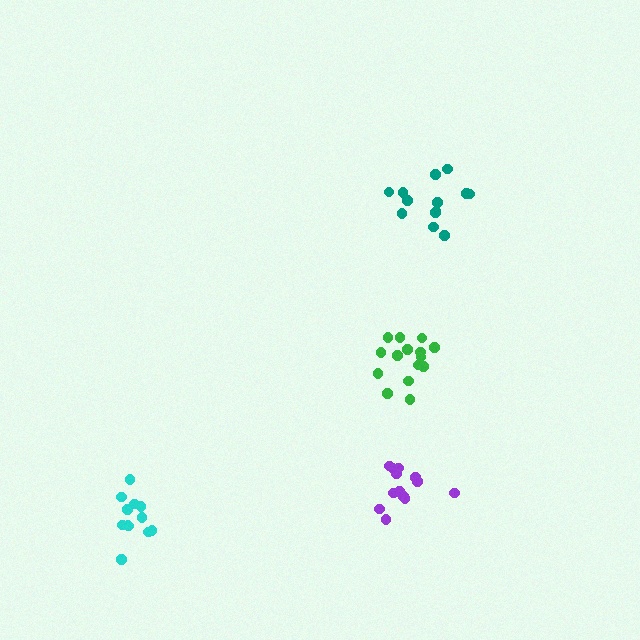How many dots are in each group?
Group 1: 13 dots, Group 2: 15 dots, Group 3: 13 dots, Group 4: 12 dots (53 total).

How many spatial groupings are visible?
There are 4 spatial groupings.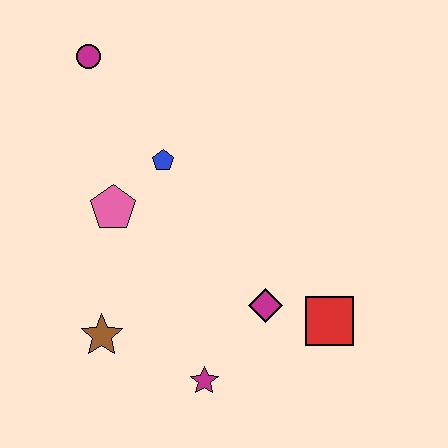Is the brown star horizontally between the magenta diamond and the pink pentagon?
No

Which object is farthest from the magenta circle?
The red square is farthest from the magenta circle.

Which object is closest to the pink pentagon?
The blue pentagon is closest to the pink pentagon.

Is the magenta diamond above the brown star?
Yes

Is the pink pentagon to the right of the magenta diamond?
No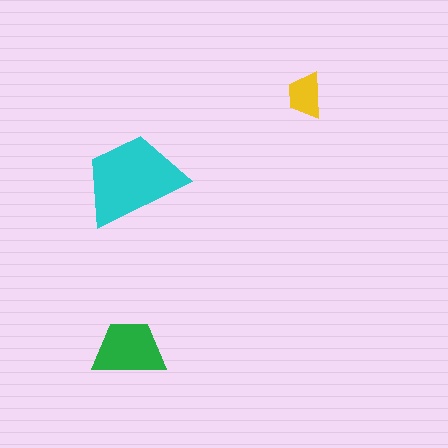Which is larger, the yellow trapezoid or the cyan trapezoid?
The cyan one.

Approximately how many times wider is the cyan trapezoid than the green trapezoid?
About 1.5 times wider.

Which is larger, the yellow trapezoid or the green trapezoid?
The green one.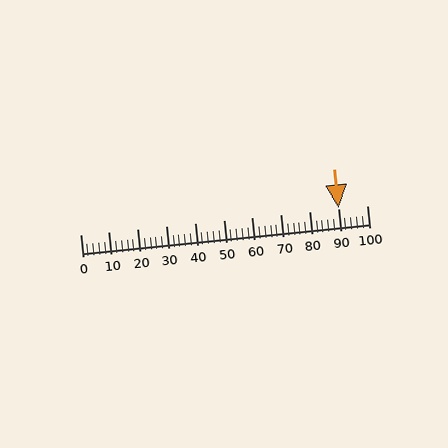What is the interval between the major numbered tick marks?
The major tick marks are spaced 10 units apart.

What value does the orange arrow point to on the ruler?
The orange arrow points to approximately 90.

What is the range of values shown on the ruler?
The ruler shows values from 0 to 100.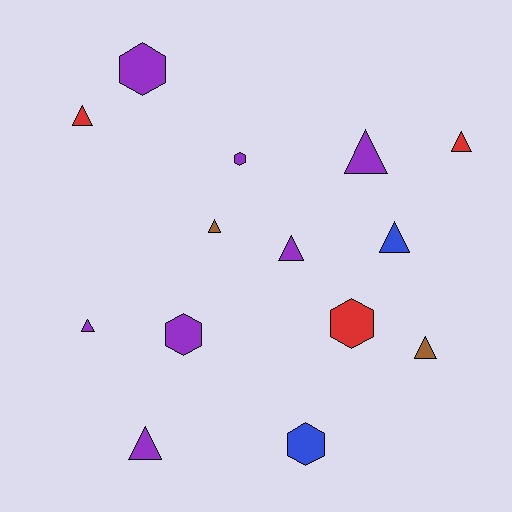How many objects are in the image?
There are 14 objects.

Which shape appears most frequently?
Triangle, with 9 objects.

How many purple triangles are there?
There are 4 purple triangles.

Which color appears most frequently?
Purple, with 7 objects.